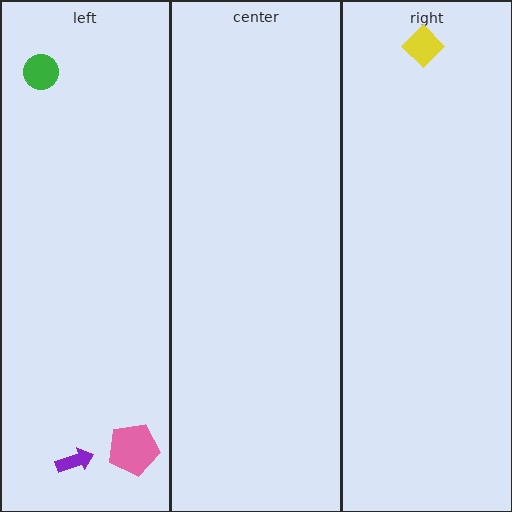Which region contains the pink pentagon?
The left region.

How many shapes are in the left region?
3.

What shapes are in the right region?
The yellow diamond.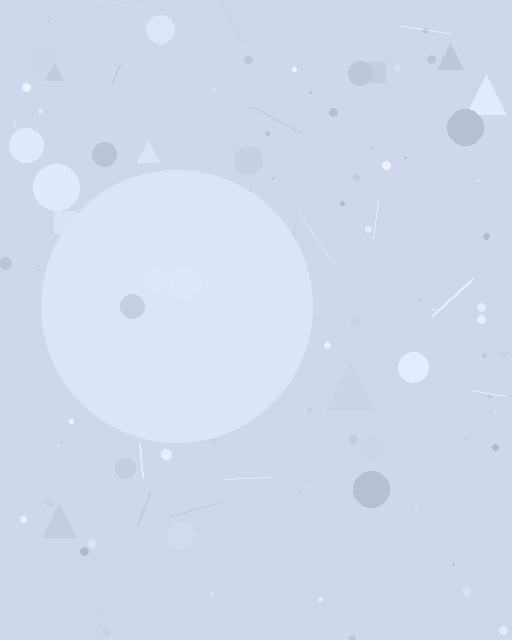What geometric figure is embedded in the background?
A circle is embedded in the background.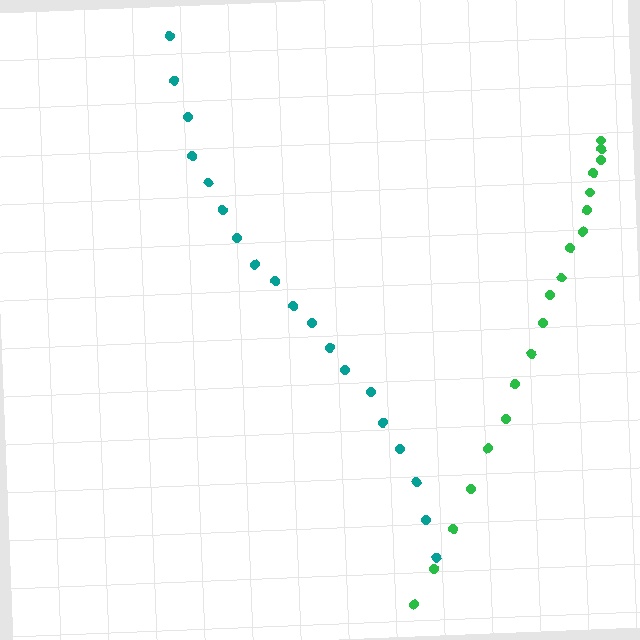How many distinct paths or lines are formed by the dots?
There are 2 distinct paths.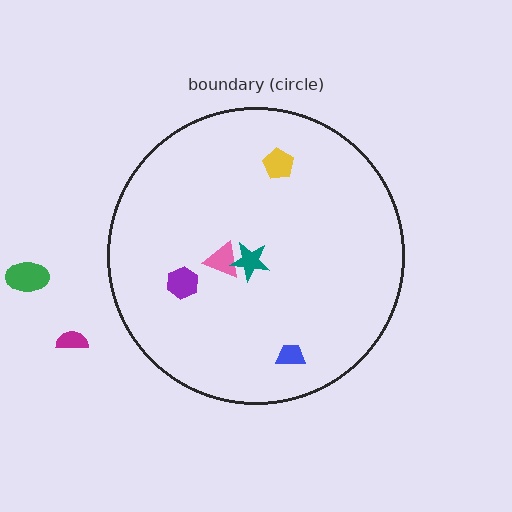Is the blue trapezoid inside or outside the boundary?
Inside.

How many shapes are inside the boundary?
5 inside, 2 outside.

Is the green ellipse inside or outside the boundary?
Outside.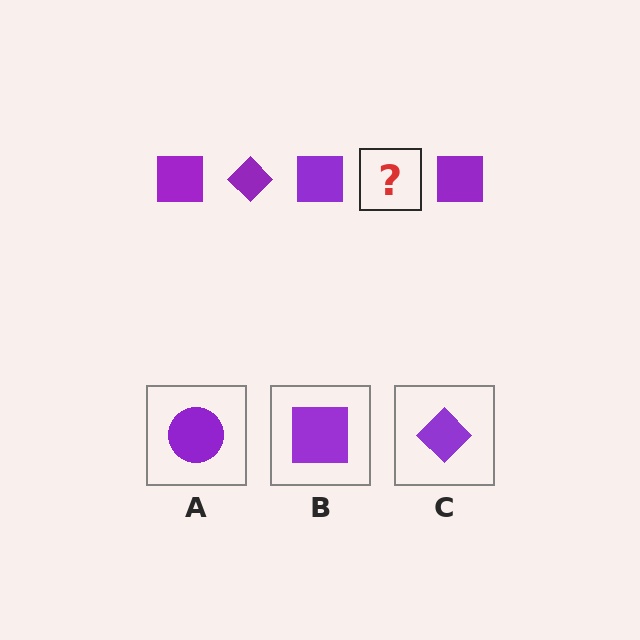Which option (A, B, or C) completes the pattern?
C.